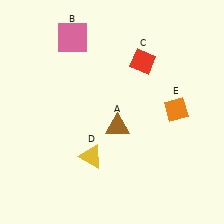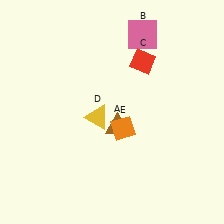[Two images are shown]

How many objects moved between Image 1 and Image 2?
3 objects moved between the two images.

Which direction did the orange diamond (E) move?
The orange diamond (E) moved left.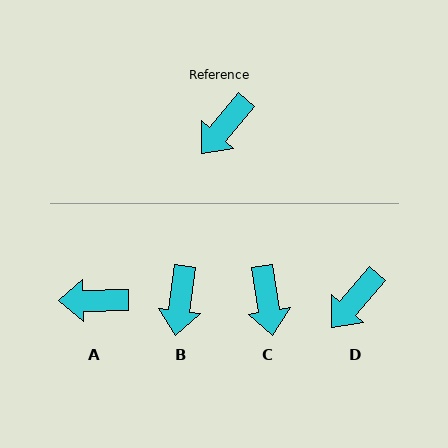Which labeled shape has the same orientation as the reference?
D.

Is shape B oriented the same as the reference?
No, it is off by about 32 degrees.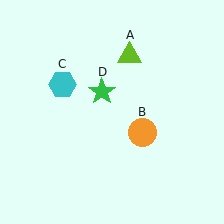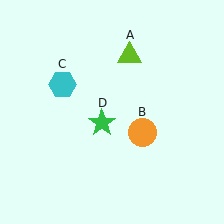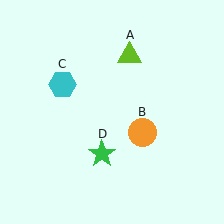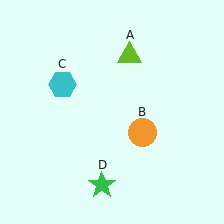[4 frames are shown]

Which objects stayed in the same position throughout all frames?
Lime triangle (object A) and orange circle (object B) and cyan hexagon (object C) remained stationary.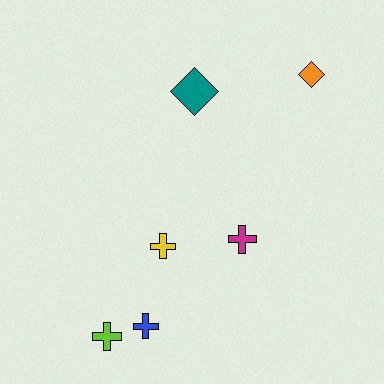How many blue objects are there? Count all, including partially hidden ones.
There is 1 blue object.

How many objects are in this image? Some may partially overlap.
There are 6 objects.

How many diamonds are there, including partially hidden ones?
There are 2 diamonds.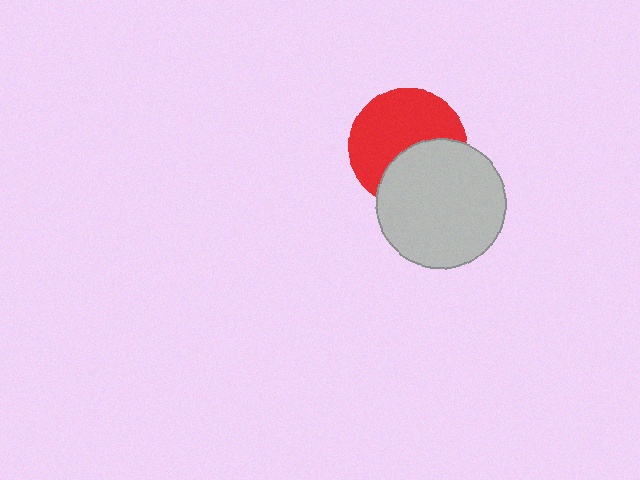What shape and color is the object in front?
The object in front is a light gray circle.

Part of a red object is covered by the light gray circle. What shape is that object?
It is a circle.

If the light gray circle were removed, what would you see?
You would see the complete red circle.